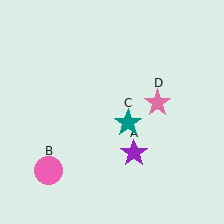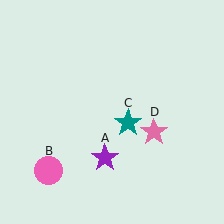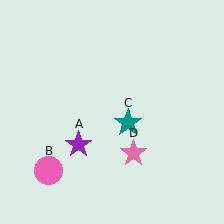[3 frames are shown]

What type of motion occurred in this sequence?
The purple star (object A), pink star (object D) rotated clockwise around the center of the scene.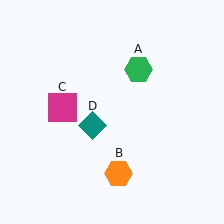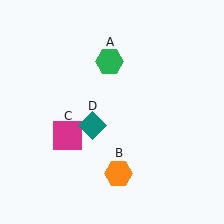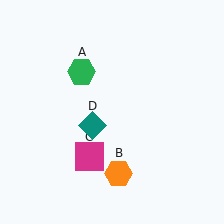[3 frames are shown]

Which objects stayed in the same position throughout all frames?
Orange hexagon (object B) and teal diamond (object D) remained stationary.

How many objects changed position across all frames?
2 objects changed position: green hexagon (object A), magenta square (object C).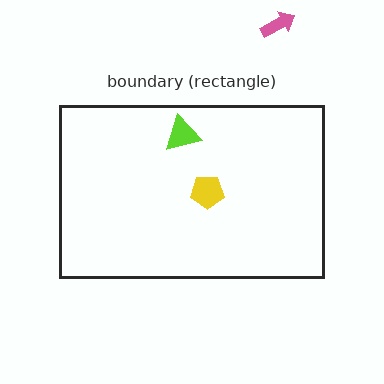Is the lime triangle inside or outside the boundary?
Inside.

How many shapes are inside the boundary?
2 inside, 1 outside.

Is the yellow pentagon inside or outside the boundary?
Inside.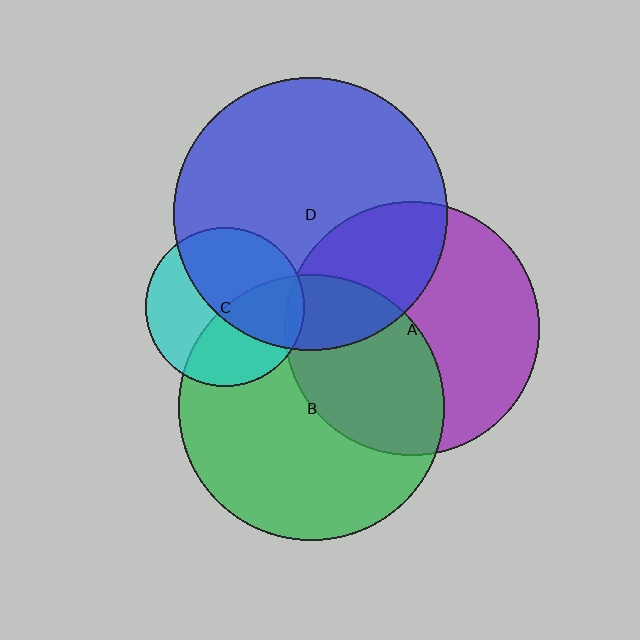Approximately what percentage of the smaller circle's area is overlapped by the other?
Approximately 5%.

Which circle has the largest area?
Circle D (blue).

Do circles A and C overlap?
Yes.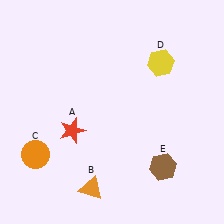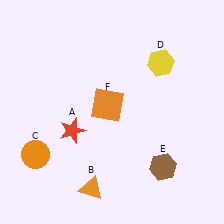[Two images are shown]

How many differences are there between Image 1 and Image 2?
There is 1 difference between the two images.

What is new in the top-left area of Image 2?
An orange square (F) was added in the top-left area of Image 2.